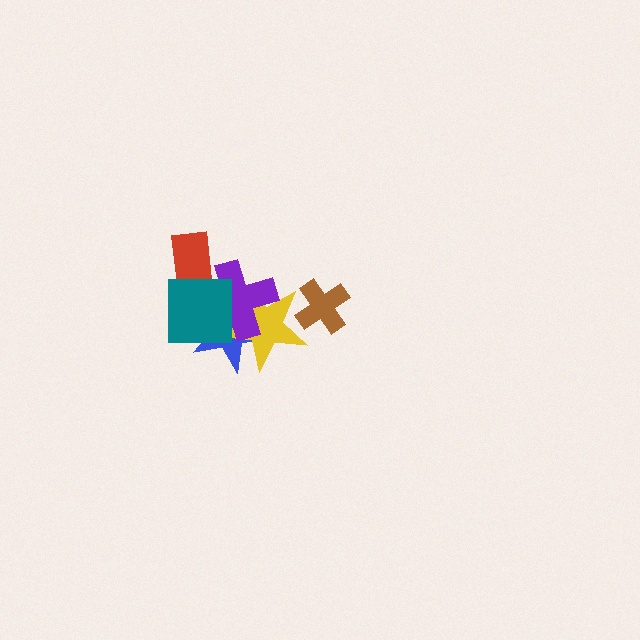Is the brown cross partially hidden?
Yes, it is partially covered by another shape.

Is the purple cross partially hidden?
Yes, it is partially covered by another shape.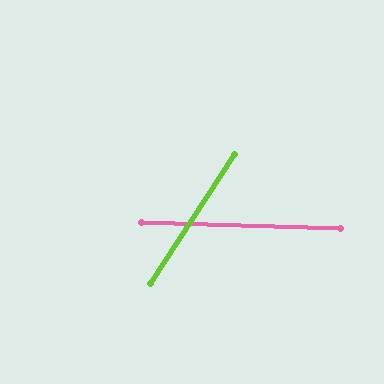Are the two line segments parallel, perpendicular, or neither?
Neither parallel nor perpendicular — they differ by about 59°.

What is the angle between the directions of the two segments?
Approximately 59 degrees.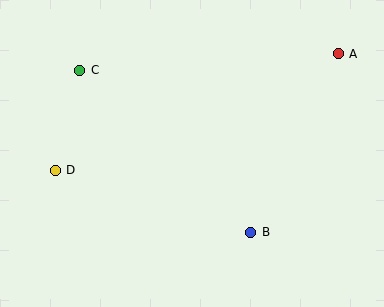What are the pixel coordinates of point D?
Point D is at (55, 170).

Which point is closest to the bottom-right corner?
Point B is closest to the bottom-right corner.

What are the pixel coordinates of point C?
Point C is at (80, 70).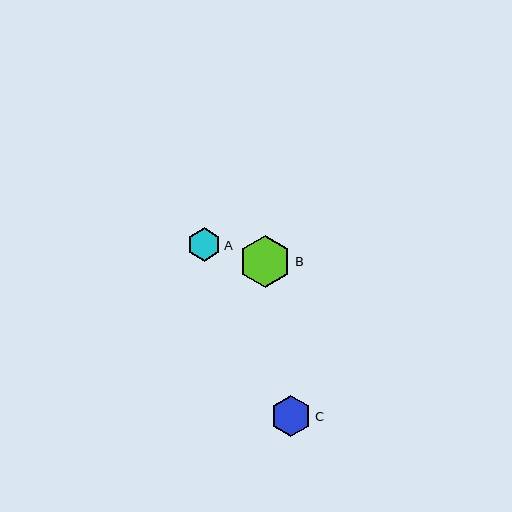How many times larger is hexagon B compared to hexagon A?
Hexagon B is approximately 1.6 times the size of hexagon A.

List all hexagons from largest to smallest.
From largest to smallest: B, C, A.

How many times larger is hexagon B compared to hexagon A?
Hexagon B is approximately 1.6 times the size of hexagon A.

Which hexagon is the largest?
Hexagon B is the largest with a size of approximately 53 pixels.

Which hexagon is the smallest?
Hexagon A is the smallest with a size of approximately 34 pixels.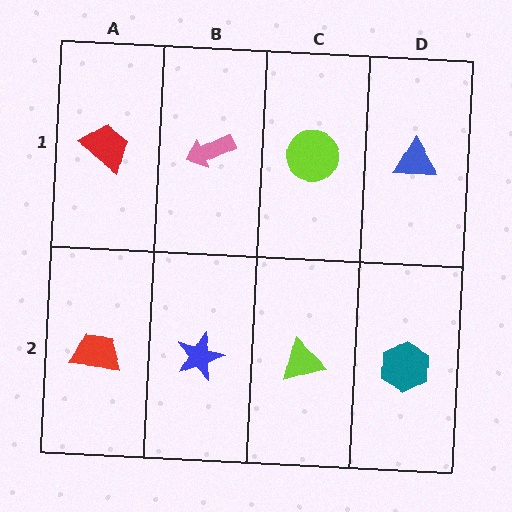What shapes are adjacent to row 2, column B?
A pink arrow (row 1, column B), a red trapezoid (row 2, column A), a lime triangle (row 2, column C).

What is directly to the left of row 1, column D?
A lime circle.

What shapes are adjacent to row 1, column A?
A red trapezoid (row 2, column A), a pink arrow (row 1, column B).